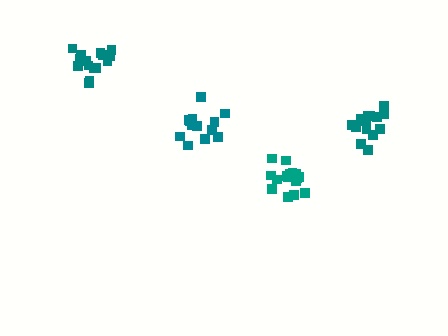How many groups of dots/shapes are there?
There are 4 groups.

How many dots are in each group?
Group 1: 17 dots, Group 2: 13 dots, Group 3: 15 dots, Group 4: 16 dots (61 total).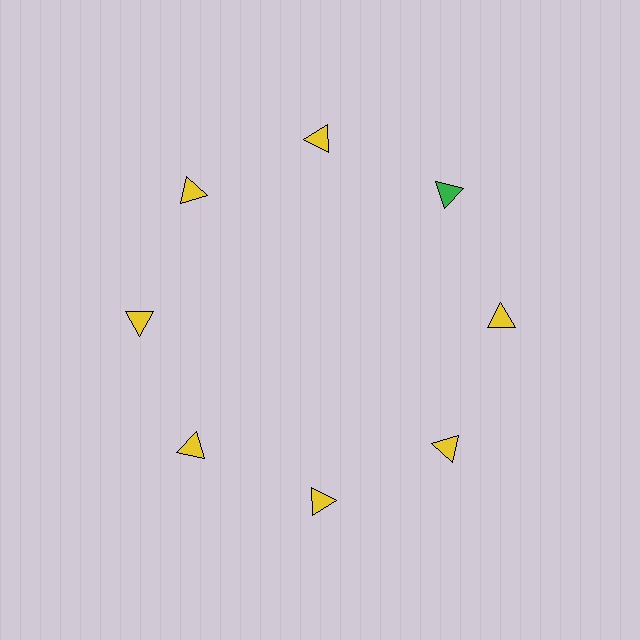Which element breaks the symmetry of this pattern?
The green triangle at roughly the 2 o'clock position breaks the symmetry. All other shapes are yellow triangles.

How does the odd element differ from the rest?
It has a different color: green instead of yellow.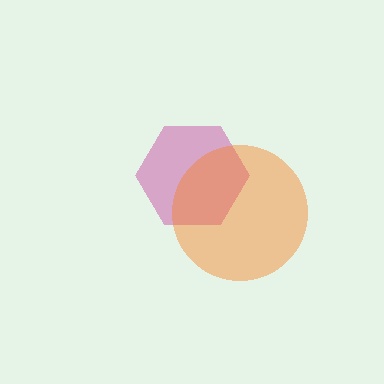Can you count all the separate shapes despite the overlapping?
Yes, there are 2 separate shapes.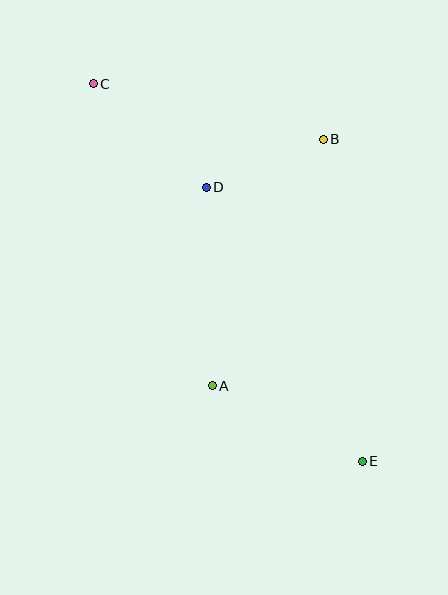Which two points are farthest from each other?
Points C and E are farthest from each other.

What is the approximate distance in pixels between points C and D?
The distance between C and D is approximately 153 pixels.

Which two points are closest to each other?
Points B and D are closest to each other.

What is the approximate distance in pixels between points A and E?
The distance between A and E is approximately 168 pixels.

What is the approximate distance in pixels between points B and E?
The distance between B and E is approximately 324 pixels.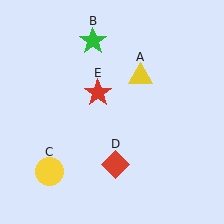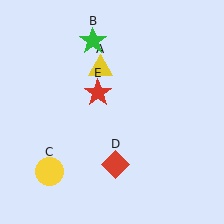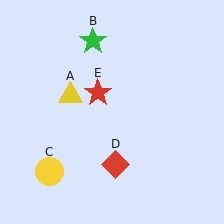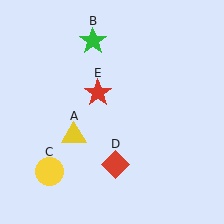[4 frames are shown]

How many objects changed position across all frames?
1 object changed position: yellow triangle (object A).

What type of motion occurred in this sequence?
The yellow triangle (object A) rotated counterclockwise around the center of the scene.